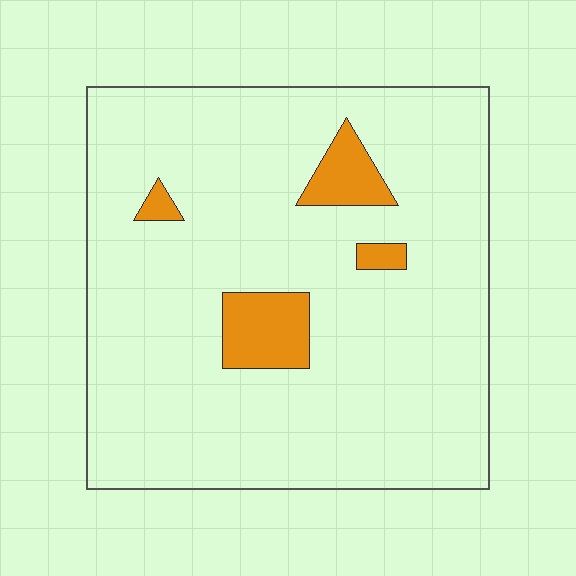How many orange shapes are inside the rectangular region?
4.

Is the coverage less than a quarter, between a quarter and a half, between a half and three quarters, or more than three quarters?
Less than a quarter.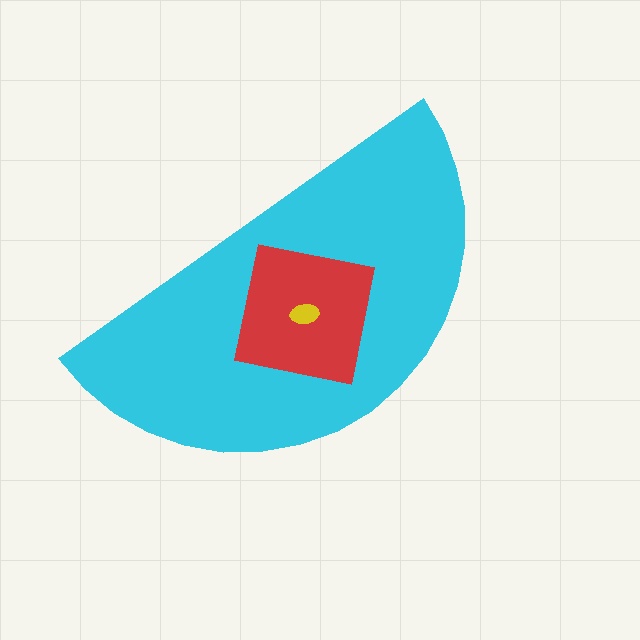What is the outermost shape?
The cyan semicircle.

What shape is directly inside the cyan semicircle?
The red square.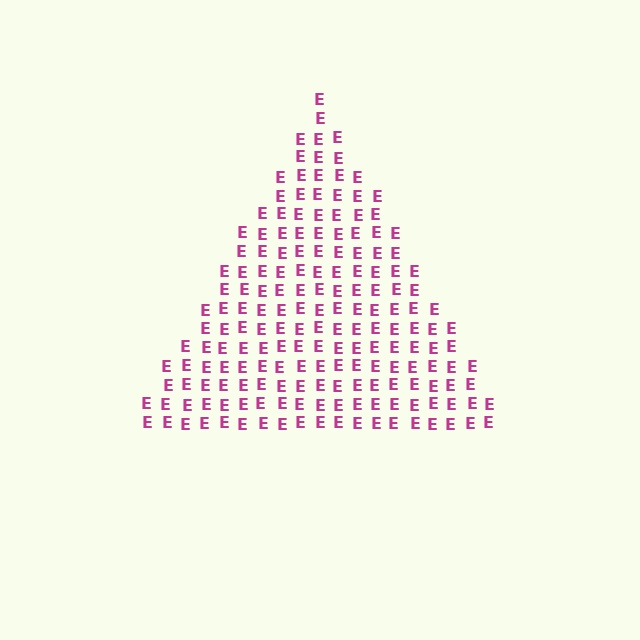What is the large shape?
The large shape is a triangle.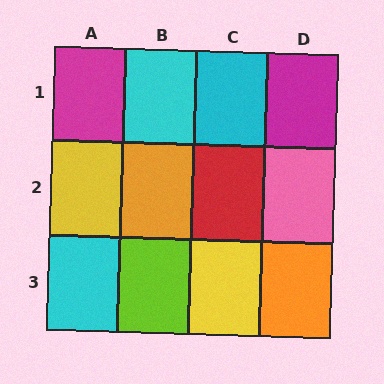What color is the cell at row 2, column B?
Orange.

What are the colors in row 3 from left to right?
Cyan, lime, yellow, orange.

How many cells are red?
1 cell is red.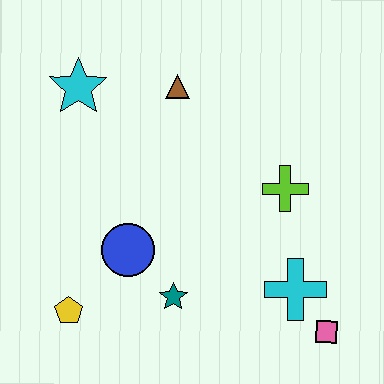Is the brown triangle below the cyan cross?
No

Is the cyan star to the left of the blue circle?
Yes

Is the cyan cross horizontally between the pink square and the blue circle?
Yes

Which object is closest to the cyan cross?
The pink square is closest to the cyan cross.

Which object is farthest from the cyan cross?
The cyan star is farthest from the cyan cross.